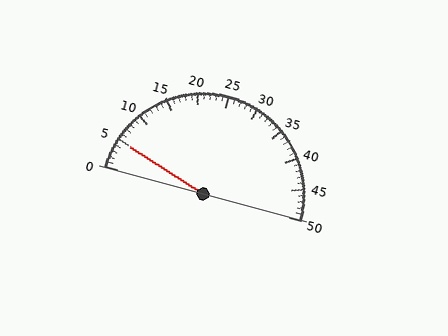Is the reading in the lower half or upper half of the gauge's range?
The reading is in the lower half of the range (0 to 50).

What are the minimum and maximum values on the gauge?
The gauge ranges from 0 to 50.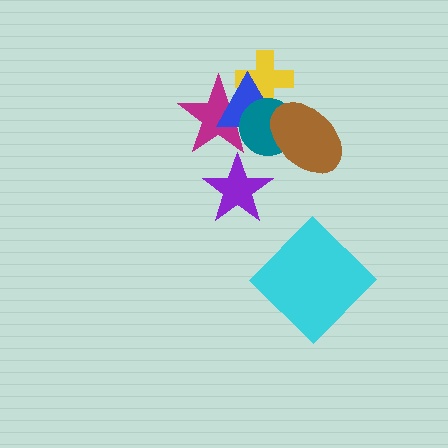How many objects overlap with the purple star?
0 objects overlap with the purple star.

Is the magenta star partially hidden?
Yes, it is partially covered by another shape.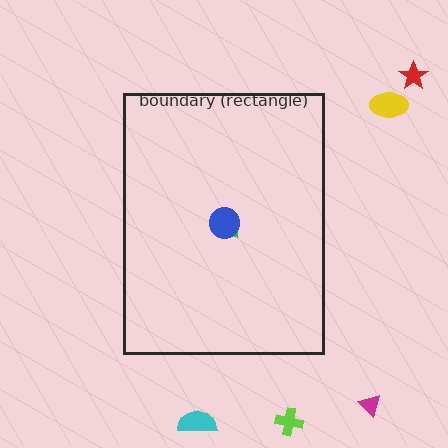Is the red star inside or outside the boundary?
Outside.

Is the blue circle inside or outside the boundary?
Inside.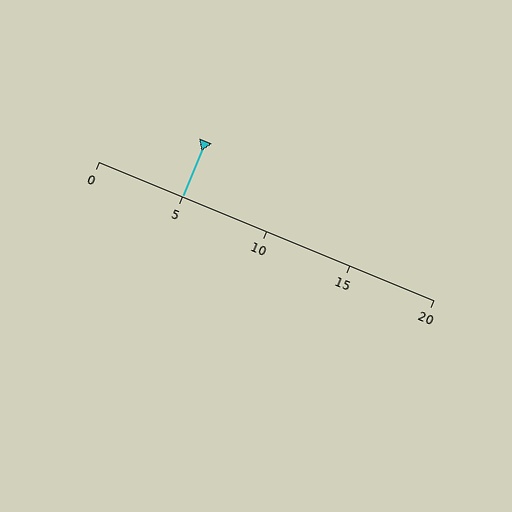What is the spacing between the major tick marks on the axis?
The major ticks are spaced 5 apart.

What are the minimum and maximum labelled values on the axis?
The axis runs from 0 to 20.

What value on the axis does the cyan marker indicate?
The marker indicates approximately 5.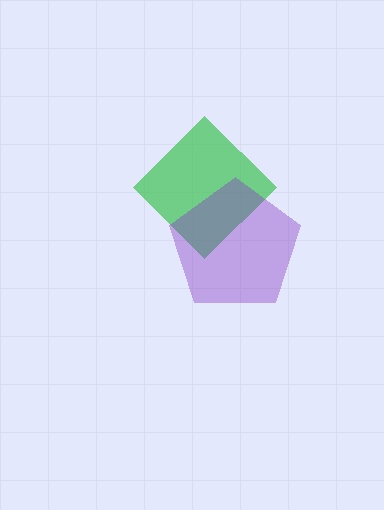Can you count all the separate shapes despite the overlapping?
Yes, there are 2 separate shapes.